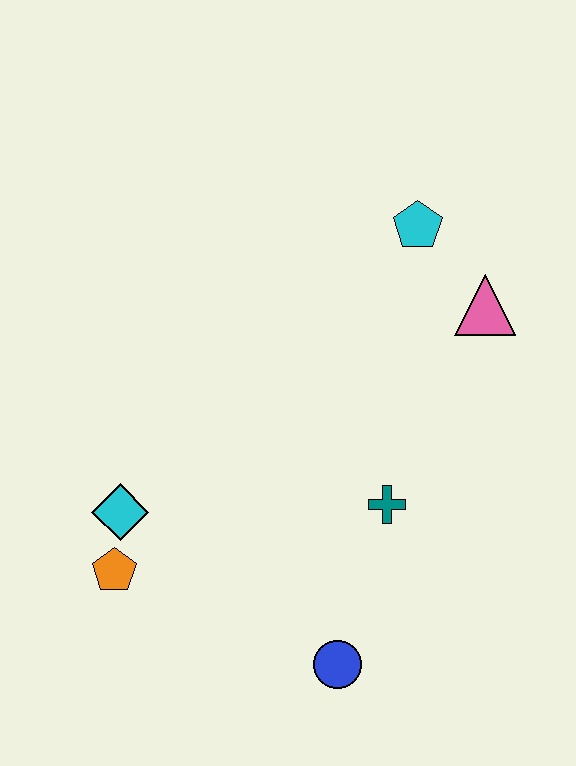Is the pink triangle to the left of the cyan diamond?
No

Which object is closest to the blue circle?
The teal cross is closest to the blue circle.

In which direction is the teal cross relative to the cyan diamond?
The teal cross is to the right of the cyan diamond.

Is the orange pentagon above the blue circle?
Yes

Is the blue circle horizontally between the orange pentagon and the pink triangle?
Yes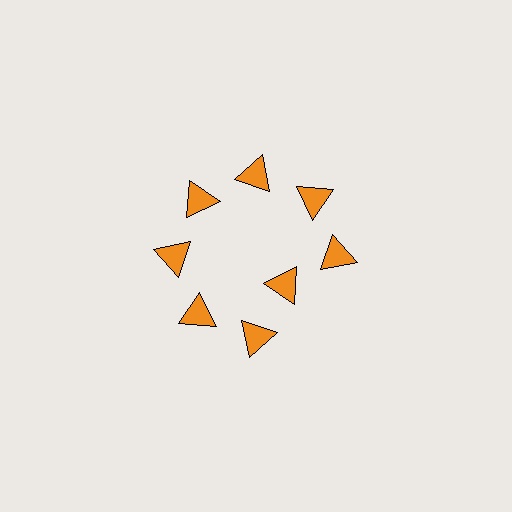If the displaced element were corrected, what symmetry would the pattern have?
It would have 8-fold rotational symmetry — the pattern would map onto itself every 45 degrees.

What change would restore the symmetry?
The symmetry would be restored by moving it outward, back onto the ring so that all 8 triangles sit at equal angles and equal distance from the center.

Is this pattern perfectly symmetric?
No. The 8 orange triangles are arranged in a ring, but one element near the 4 o'clock position is pulled inward toward the center, breaking the 8-fold rotational symmetry.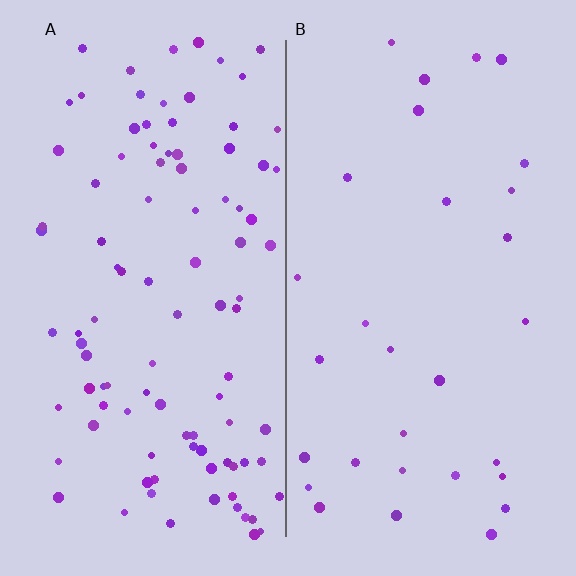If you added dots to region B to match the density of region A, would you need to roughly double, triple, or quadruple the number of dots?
Approximately triple.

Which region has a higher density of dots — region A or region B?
A (the left).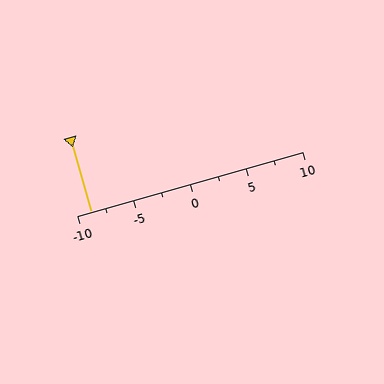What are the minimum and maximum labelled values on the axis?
The axis runs from -10 to 10.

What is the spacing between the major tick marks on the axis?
The major ticks are spaced 5 apart.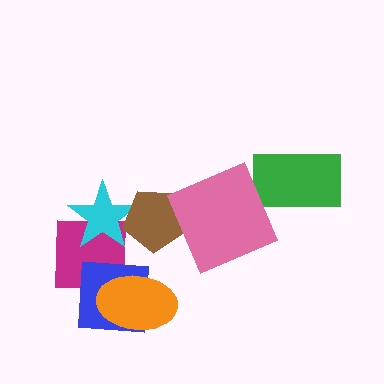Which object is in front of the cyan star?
The brown pentagon is in front of the cyan star.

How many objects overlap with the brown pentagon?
2 objects overlap with the brown pentagon.